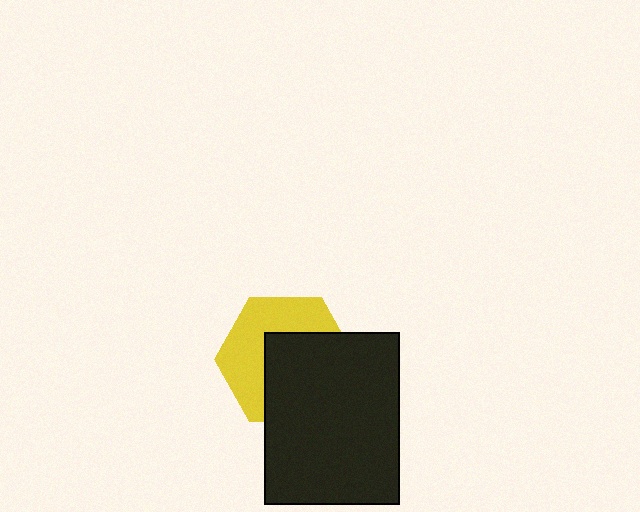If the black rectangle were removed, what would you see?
You would see the complete yellow hexagon.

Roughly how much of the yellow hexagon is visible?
About half of it is visible (roughly 47%).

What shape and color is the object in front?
The object in front is a black rectangle.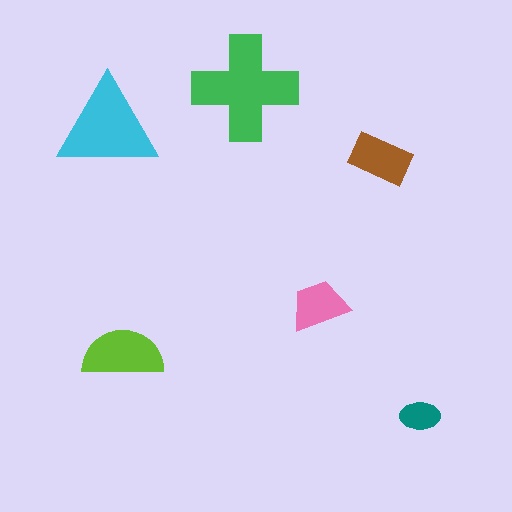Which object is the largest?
The green cross.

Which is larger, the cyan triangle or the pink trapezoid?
The cyan triangle.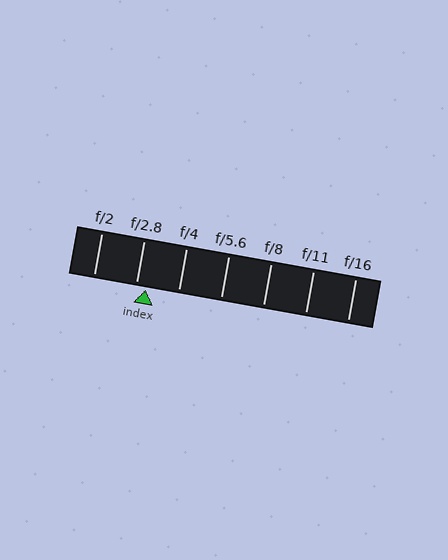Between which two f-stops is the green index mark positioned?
The index mark is between f/2.8 and f/4.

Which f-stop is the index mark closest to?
The index mark is closest to f/2.8.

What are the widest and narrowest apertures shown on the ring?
The widest aperture shown is f/2 and the narrowest is f/16.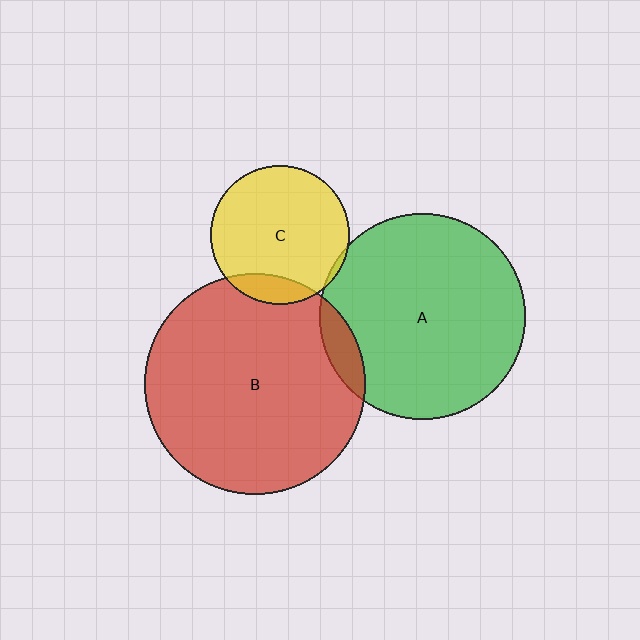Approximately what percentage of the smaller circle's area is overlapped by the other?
Approximately 10%.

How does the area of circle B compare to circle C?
Approximately 2.5 times.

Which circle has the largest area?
Circle B (red).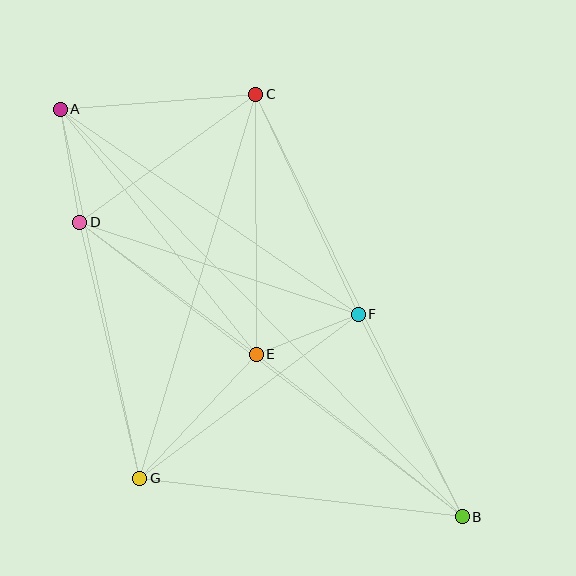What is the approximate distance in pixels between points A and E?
The distance between A and E is approximately 314 pixels.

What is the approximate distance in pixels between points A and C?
The distance between A and C is approximately 196 pixels.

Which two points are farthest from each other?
Points A and B are farthest from each other.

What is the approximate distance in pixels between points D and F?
The distance between D and F is approximately 293 pixels.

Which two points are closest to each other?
Points E and F are closest to each other.